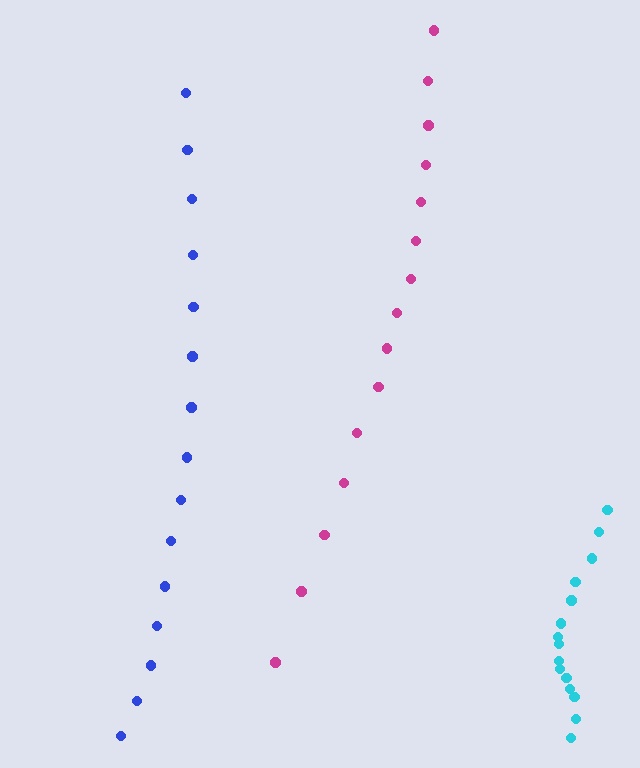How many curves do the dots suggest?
There are 3 distinct paths.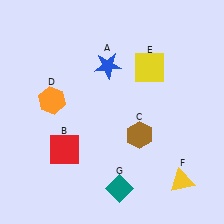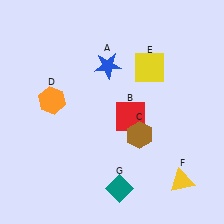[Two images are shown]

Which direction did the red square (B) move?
The red square (B) moved right.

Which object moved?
The red square (B) moved right.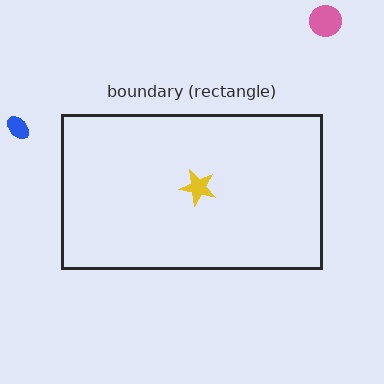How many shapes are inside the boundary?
1 inside, 2 outside.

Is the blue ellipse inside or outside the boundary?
Outside.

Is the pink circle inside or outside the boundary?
Outside.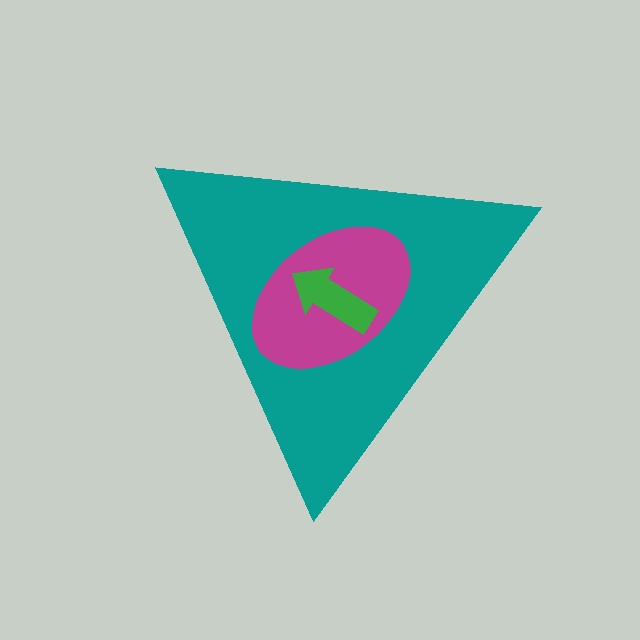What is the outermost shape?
The teal triangle.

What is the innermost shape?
The green arrow.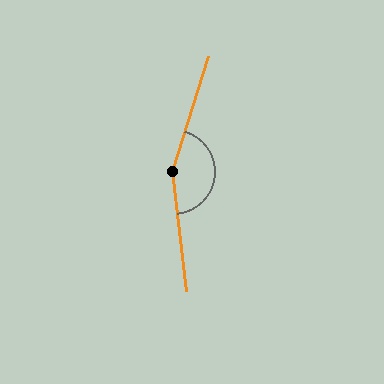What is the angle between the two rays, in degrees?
Approximately 156 degrees.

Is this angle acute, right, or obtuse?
It is obtuse.